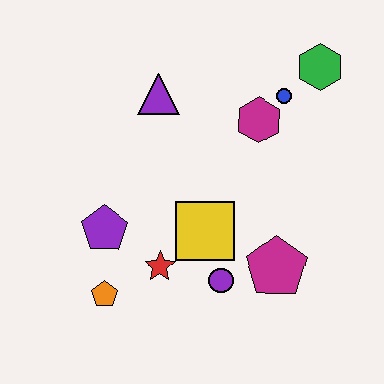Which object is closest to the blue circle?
The magenta hexagon is closest to the blue circle.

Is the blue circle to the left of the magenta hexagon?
No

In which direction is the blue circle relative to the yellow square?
The blue circle is above the yellow square.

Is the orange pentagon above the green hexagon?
No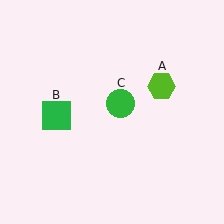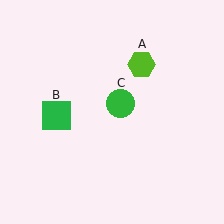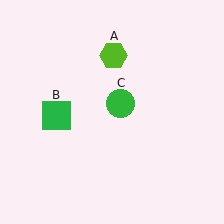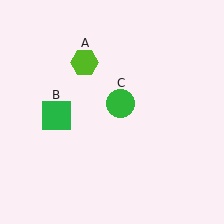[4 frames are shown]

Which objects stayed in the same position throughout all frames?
Green square (object B) and green circle (object C) remained stationary.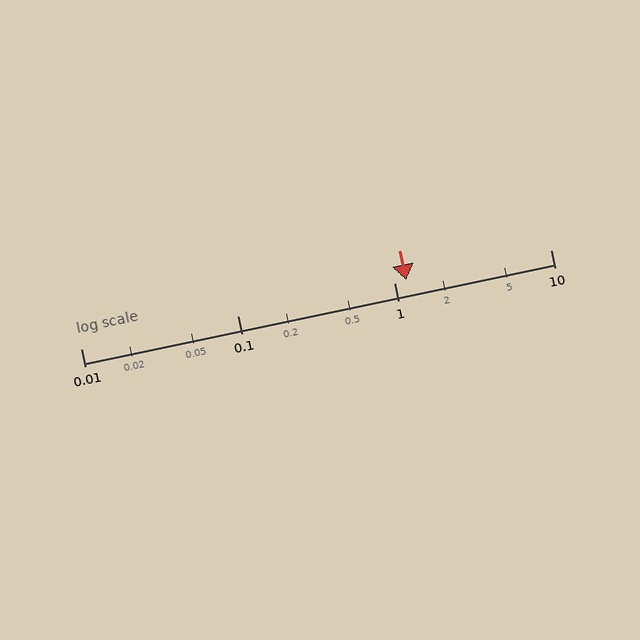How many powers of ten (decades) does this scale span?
The scale spans 3 decades, from 0.01 to 10.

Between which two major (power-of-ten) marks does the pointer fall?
The pointer is between 1 and 10.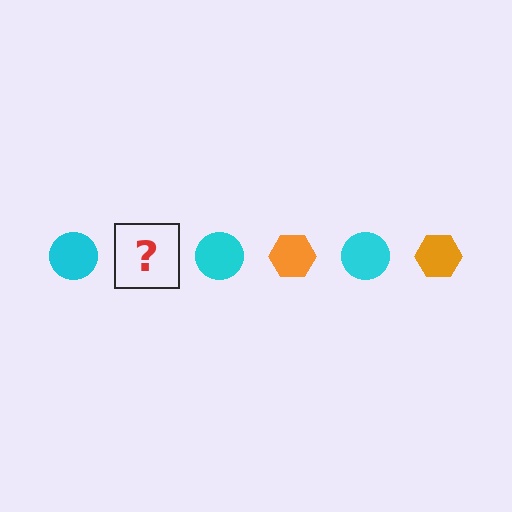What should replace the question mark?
The question mark should be replaced with an orange hexagon.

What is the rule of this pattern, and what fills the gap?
The rule is that the pattern alternates between cyan circle and orange hexagon. The gap should be filled with an orange hexagon.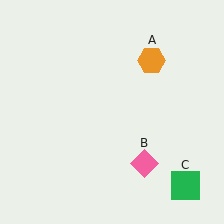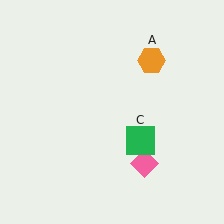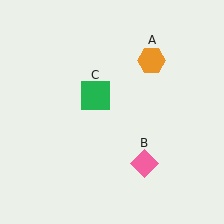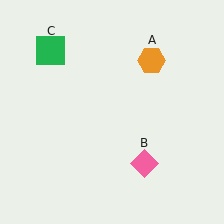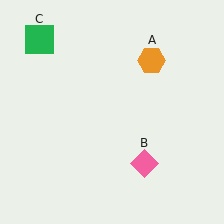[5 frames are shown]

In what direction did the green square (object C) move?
The green square (object C) moved up and to the left.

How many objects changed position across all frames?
1 object changed position: green square (object C).